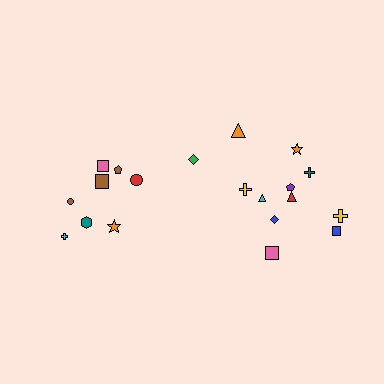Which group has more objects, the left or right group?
The right group.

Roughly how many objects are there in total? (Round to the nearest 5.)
Roughly 20 objects in total.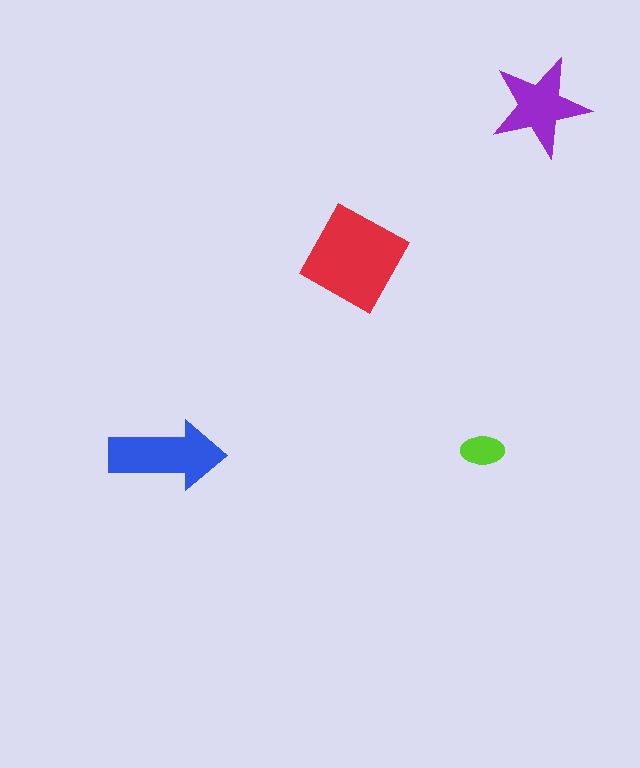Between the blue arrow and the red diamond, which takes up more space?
The red diamond.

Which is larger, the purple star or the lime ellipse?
The purple star.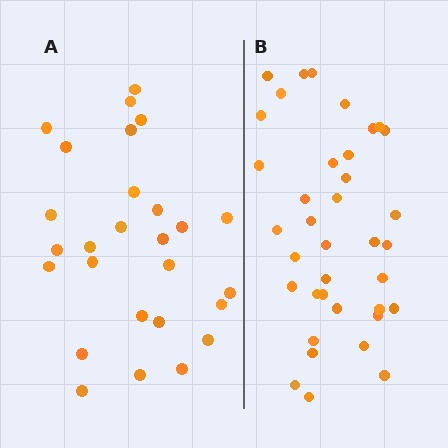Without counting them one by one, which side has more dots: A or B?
Region B (the right region) has more dots.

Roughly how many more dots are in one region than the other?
Region B has roughly 10 or so more dots than region A.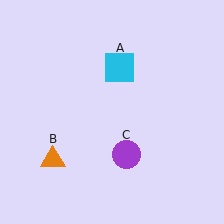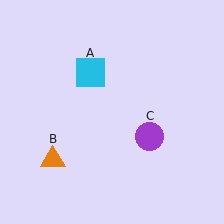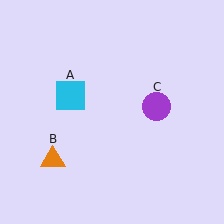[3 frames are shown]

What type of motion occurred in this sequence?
The cyan square (object A), purple circle (object C) rotated counterclockwise around the center of the scene.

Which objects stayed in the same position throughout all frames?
Orange triangle (object B) remained stationary.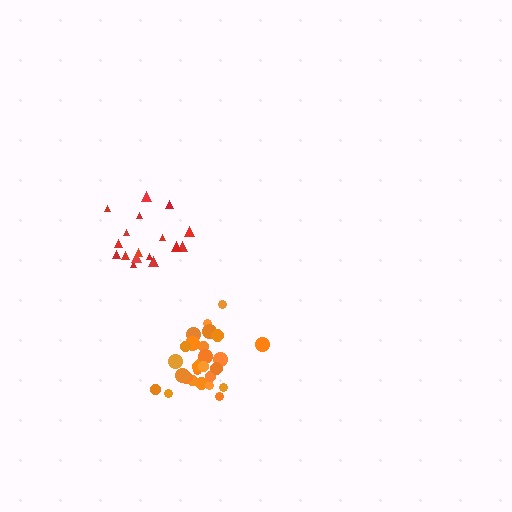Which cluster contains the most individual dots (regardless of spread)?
Orange (29).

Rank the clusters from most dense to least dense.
orange, red.